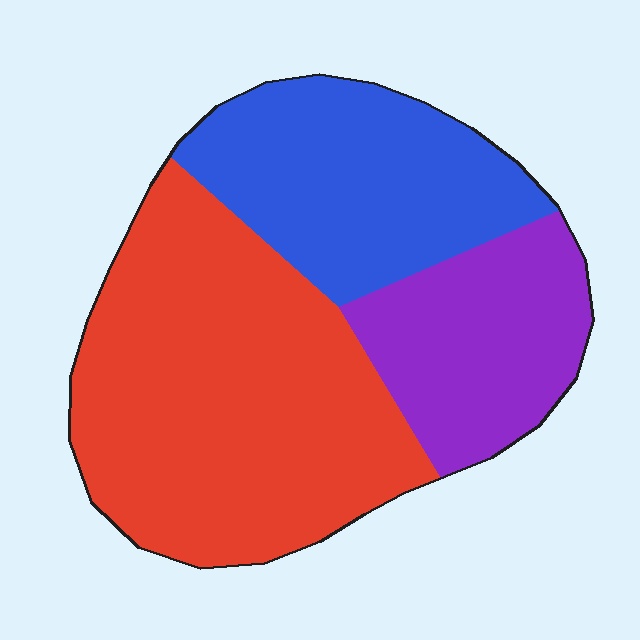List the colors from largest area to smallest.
From largest to smallest: red, blue, purple.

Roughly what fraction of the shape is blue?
Blue covers roughly 30% of the shape.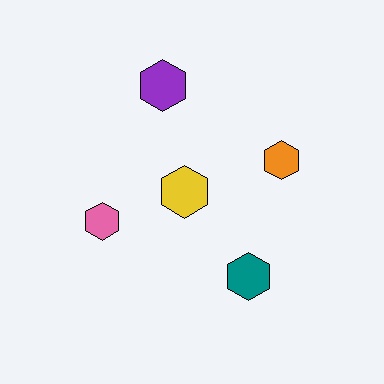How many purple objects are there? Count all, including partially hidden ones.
There is 1 purple object.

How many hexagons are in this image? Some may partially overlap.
There are 5 hexagons.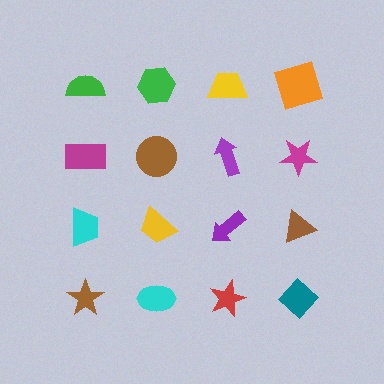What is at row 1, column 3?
A yellow trapezoid.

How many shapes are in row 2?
4 shapes.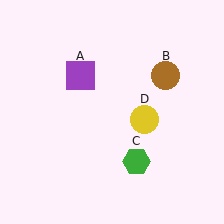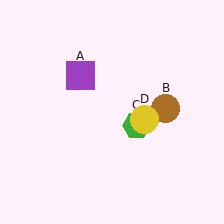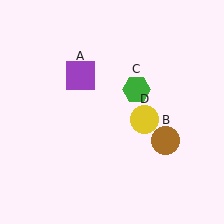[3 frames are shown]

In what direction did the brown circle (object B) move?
The brown circle (object B) moved down.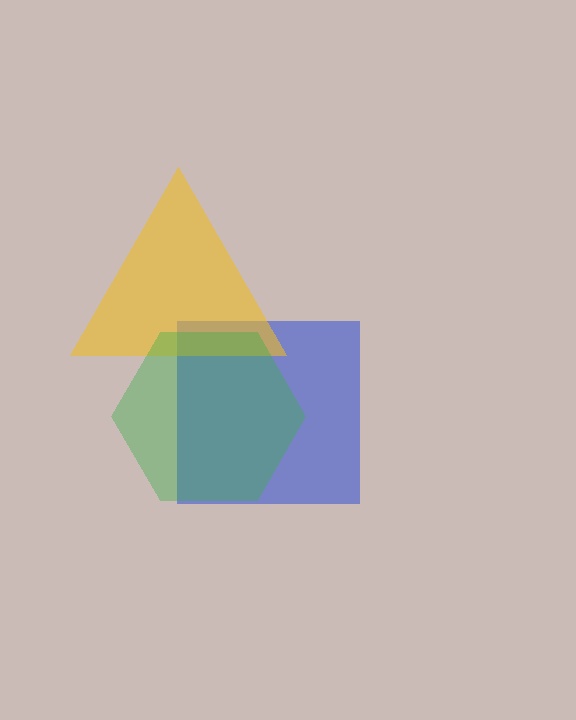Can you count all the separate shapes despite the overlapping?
Yes, there are 3 separate shapes.